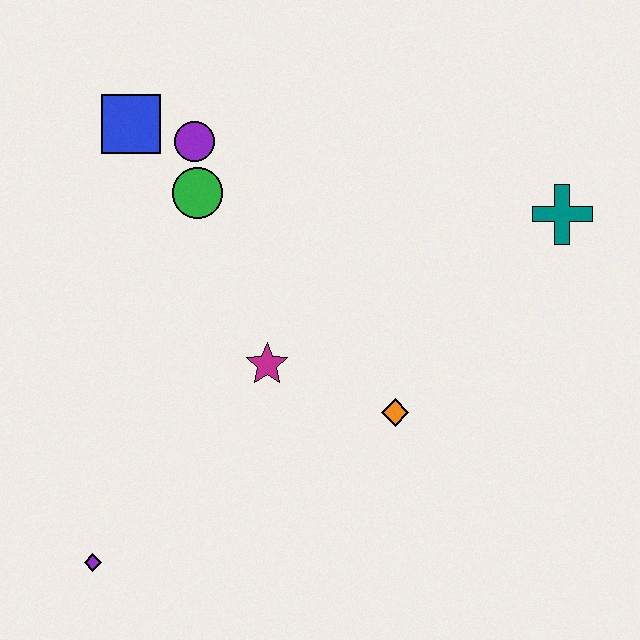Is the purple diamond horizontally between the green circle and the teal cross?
No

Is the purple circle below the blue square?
Yes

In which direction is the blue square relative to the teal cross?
The blue square is to the left of the teal cross.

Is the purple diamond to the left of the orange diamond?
Yes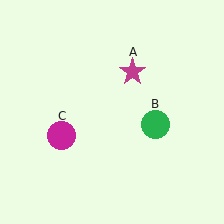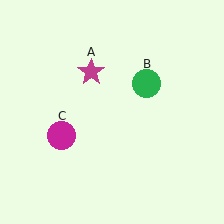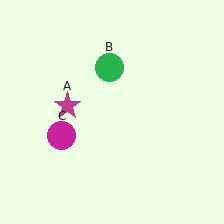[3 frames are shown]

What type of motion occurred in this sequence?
The magenta star (object A), green circle (object B) rotated counterclockwise around the center of the scene.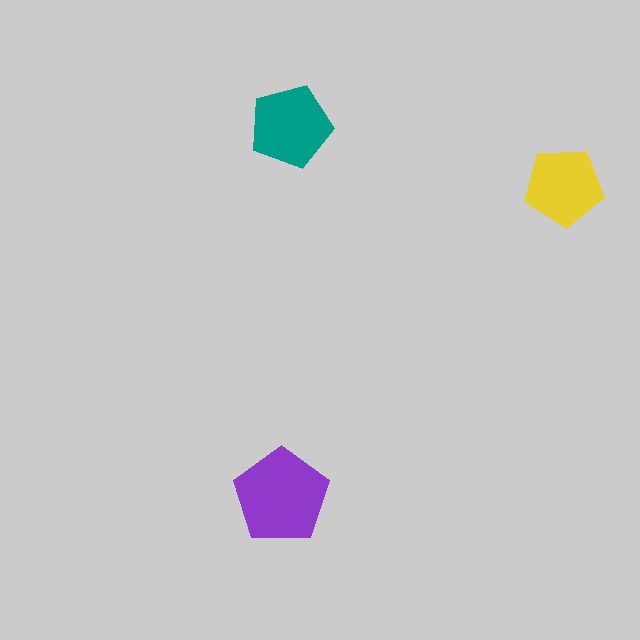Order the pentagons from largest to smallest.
the purple one, the teal one, the yellow one.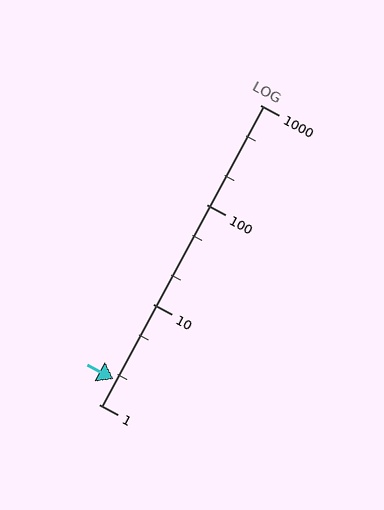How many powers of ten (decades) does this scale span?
The scale spans 3 decades, from 1 to 1000.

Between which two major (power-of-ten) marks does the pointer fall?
The pointer is between 1 and 10.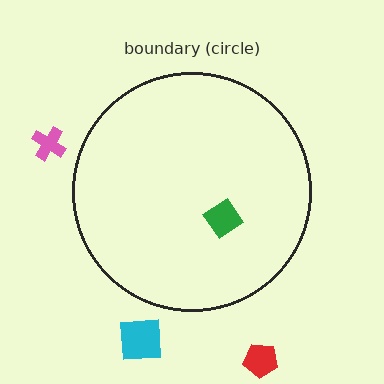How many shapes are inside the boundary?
1 inside, 3 outside.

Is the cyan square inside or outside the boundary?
Outside.